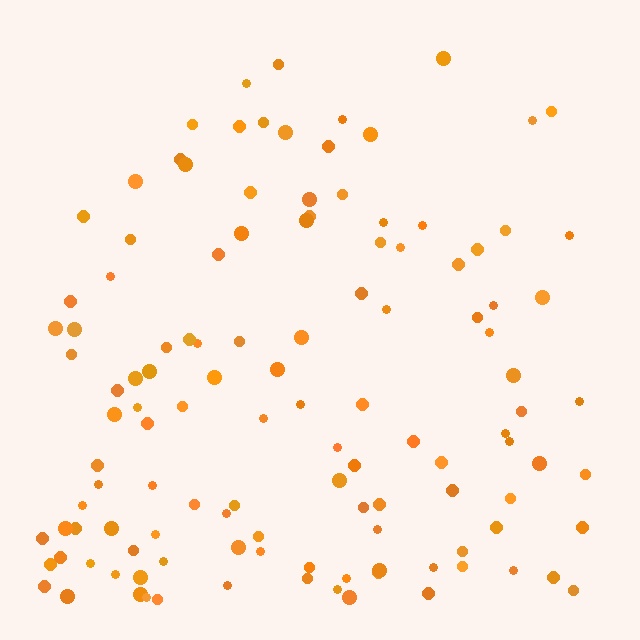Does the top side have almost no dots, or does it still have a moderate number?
Still a moderate number, just noticeably fewer than the bottom.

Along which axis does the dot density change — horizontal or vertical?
Vertical.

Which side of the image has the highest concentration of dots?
The bottom.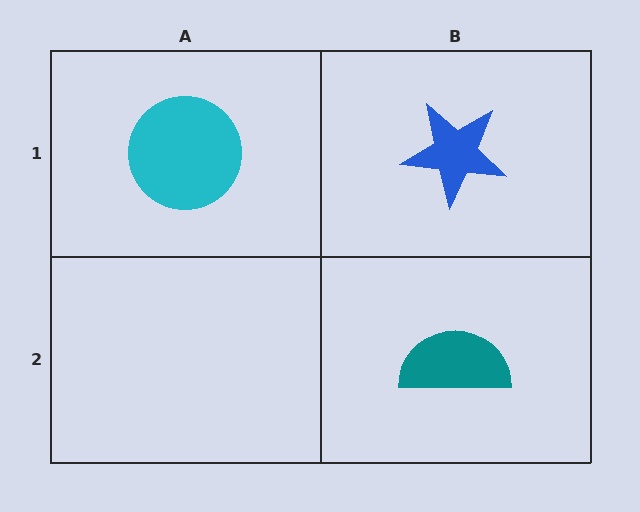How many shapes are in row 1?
2 shapes.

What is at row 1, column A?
A cyan circle.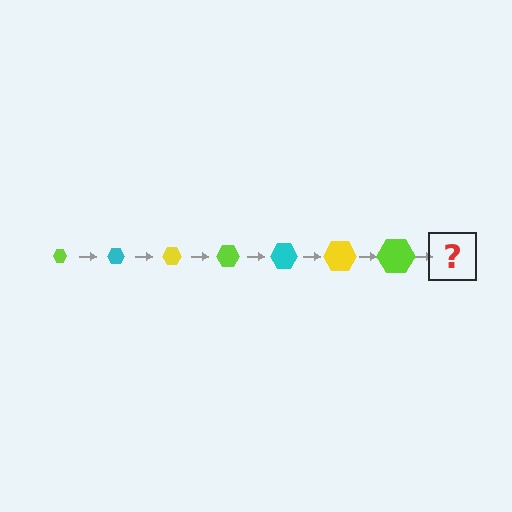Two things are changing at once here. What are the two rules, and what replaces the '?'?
The two rules are that the hexagon grows larger each step and the color cycles through lime, cyan, and yellow. The '?' should be a cyan hexagon, larger than the previous one.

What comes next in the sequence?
The next element should be a cyan hexagon, larger than the previous one.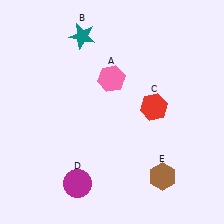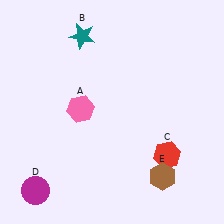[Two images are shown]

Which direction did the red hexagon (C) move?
The red hexagon (C) moved down.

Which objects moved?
The objects that moved are: the pink hexagon (A), the red hexagon (C), the magenta circle (D).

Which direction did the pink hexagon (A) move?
The pink hexagon (A) moved left.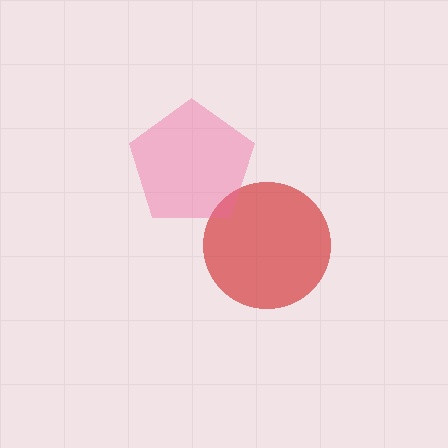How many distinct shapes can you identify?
There are 2 distinct shapes: a red circle, a pink pentagon.